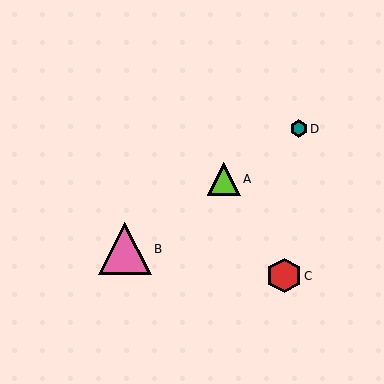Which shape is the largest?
The pink triangle (labeled B) is the largest.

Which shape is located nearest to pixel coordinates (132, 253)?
The pink triangle (labeled B) at (125, 249) is nearest to that location.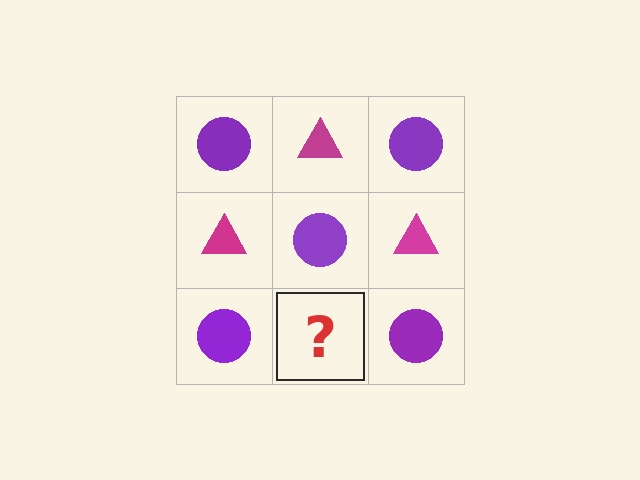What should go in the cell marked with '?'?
The missing cell should contain a magenta triangle.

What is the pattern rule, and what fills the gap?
The rule is that it alternates purple circle and magenta triangle in a checkerboard pattern. The gap should be filled with a magenta triangle.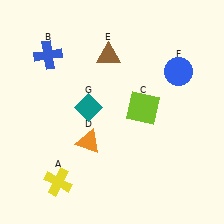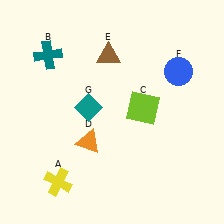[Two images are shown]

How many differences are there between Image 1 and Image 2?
There is 1 difference between the two images.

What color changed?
The cross (B) changed from blue in Image 1 to teal in Image 2.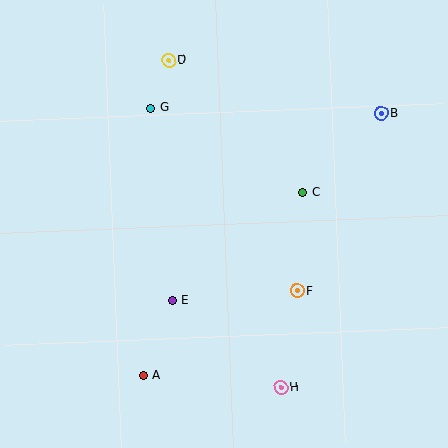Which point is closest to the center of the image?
Point C at (303, 193) is closest to the center.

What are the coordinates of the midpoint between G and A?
The midpoint between G and A is at (147, 242).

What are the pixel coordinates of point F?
Point F is at (297, 291).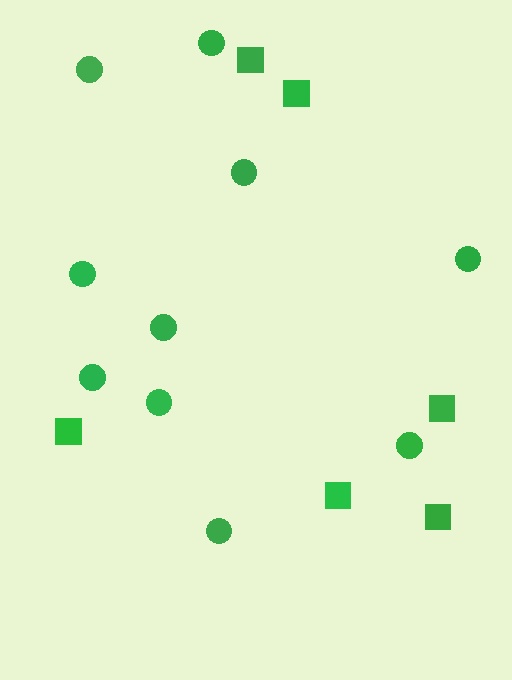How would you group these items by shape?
There are 2 groups: one group of circles (10) and one group of squares (6).